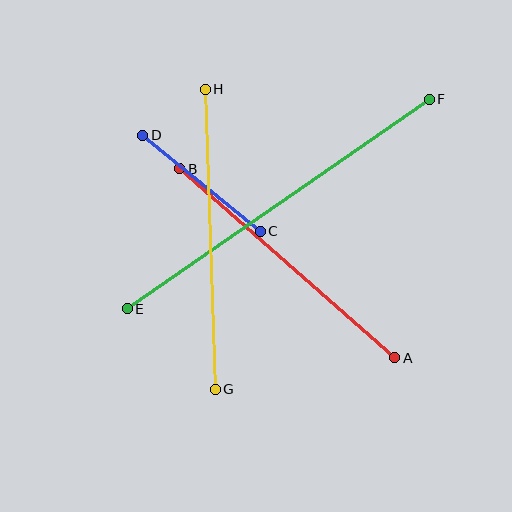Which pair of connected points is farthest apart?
Points E and F are farthest apart.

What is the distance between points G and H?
The distance is approximately 300 pixels.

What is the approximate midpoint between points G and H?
The midpoint is at approximately (210, 239) pixels.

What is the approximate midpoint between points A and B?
The midpoint is at approximately (287, 263) pixels.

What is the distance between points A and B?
The distance is approximately 286 pixels.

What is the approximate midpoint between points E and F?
The midpoint is at approximately (278, 204) pixels.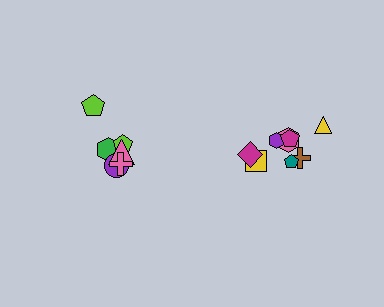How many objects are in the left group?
There are 6 objects.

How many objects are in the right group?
There are 8 objects.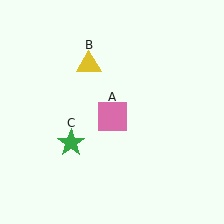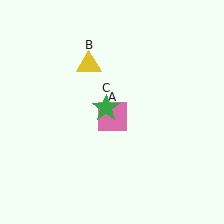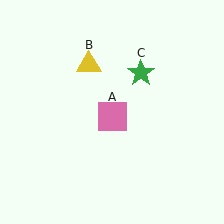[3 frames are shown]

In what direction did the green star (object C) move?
The green star (object C) moved up and to the right.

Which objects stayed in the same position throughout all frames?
Pink square (object A) and yellow triangle (object B) remained stationary.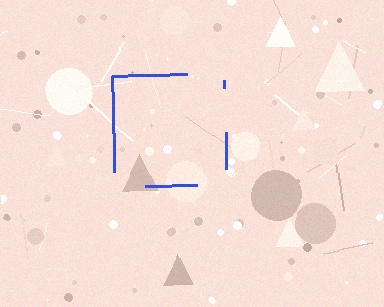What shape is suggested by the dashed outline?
The dashed outline suggests a square.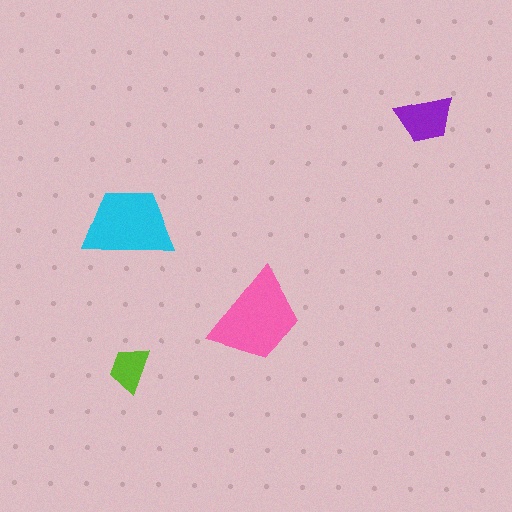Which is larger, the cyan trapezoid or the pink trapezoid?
The pink one.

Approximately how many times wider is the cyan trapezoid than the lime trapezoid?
About 2 times wider.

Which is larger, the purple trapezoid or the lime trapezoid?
The purple one.